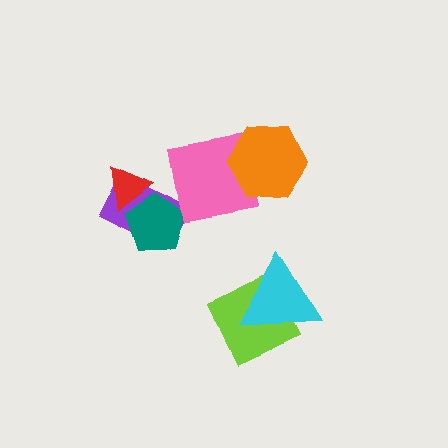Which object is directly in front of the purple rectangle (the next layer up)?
The teal pentagon is directly in front of the purple rectangle.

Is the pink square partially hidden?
Yes, it is partially covered by another shape.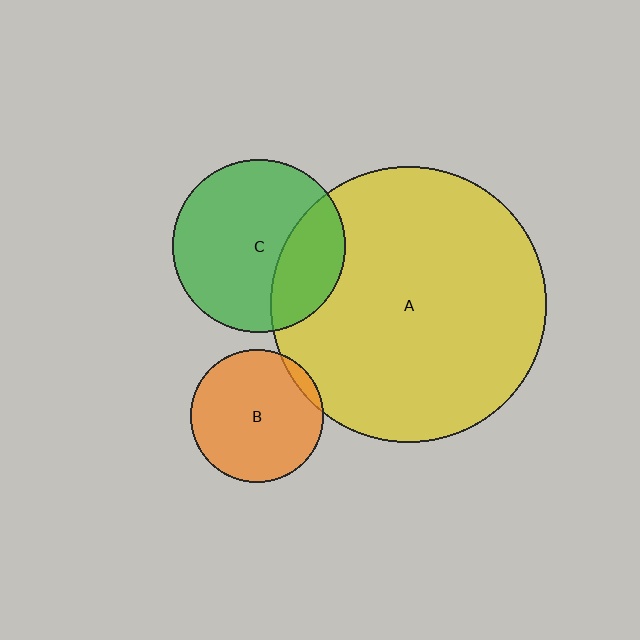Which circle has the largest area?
Circle A (yellow).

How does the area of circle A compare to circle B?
Approximately 4.3 times.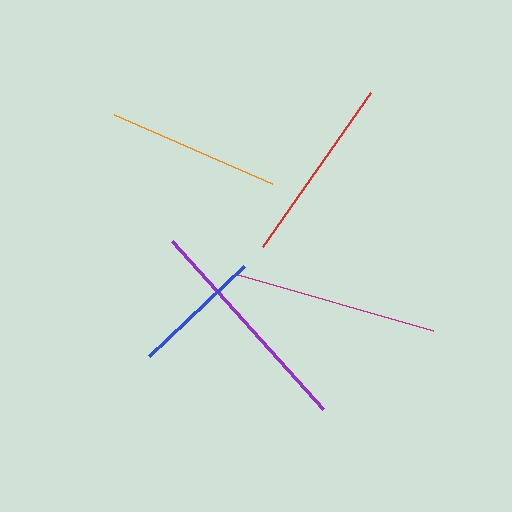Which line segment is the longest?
The purple line is the longest at approximately 225 pixels.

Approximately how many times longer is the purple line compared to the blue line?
The purple line is approximately 1.7 times the length of the blue line.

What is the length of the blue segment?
The blue segment is approximately 131 pixels long.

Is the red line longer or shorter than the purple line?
The purple line is longer than the red line.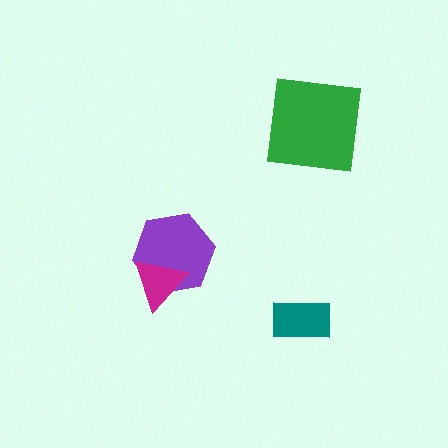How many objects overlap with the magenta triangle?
1 object overlaps with the magenta triangle.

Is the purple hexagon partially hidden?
Yes, it is partially covered by another shape.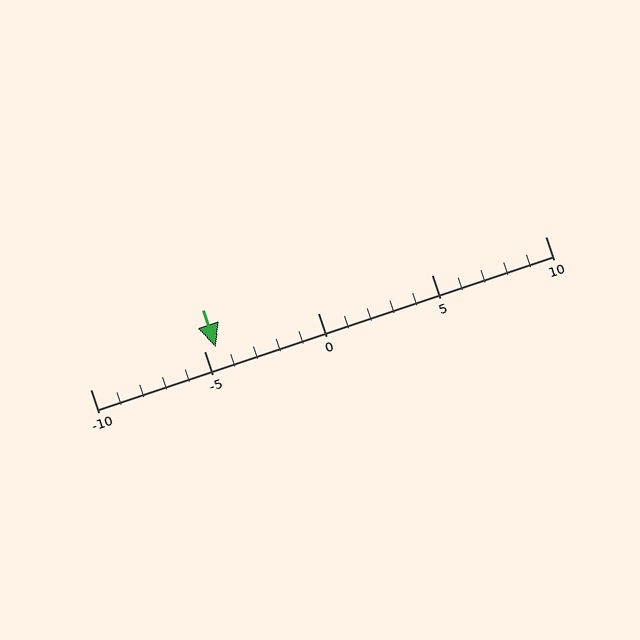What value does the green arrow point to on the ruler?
The green arrow points to approximately -4.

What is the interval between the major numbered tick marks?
The major tick marks are spaced 5 units apart.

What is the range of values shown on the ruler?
The ruler shows values from -10 to 10.